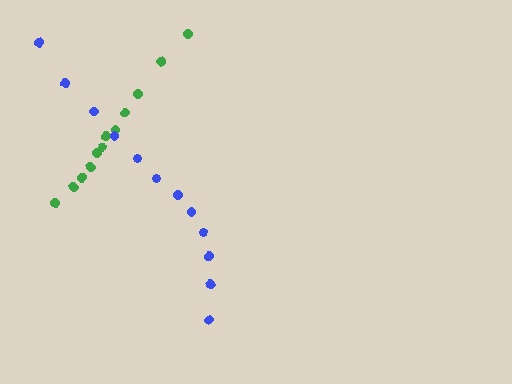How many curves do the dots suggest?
There are 2 distinct paths.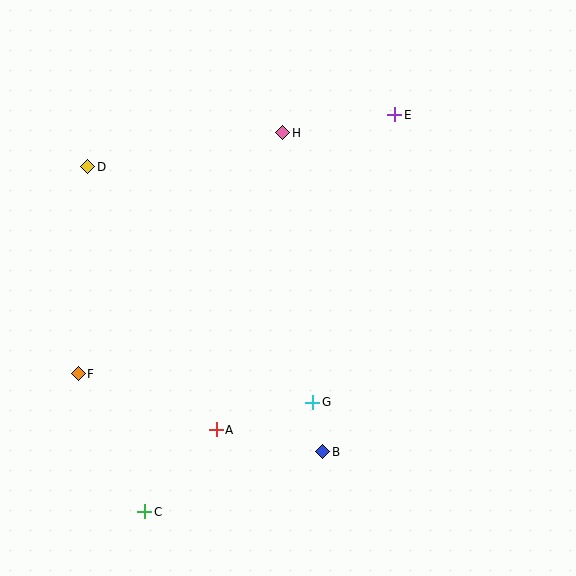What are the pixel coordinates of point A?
Point A is at (216, 430).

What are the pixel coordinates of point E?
Point E is at (394, 115).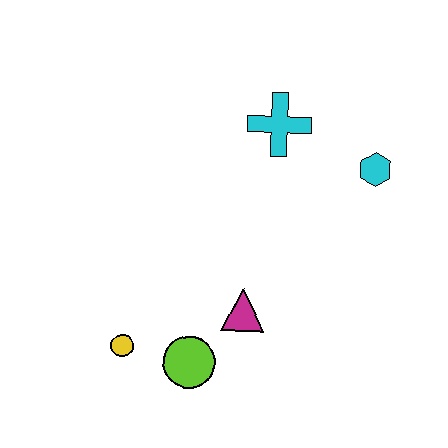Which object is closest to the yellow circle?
The lime circle is closest to the yellow circle.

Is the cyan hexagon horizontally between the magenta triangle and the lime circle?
No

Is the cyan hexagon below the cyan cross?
Yes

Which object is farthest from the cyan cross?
The yellow circle is farthest from the cyan cross.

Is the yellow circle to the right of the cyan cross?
No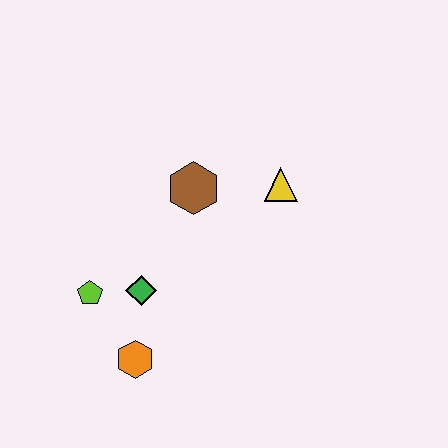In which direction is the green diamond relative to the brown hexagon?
The green diamond is below the brown hexagon.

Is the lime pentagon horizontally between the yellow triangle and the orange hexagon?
No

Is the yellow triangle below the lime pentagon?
No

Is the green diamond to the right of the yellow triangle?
No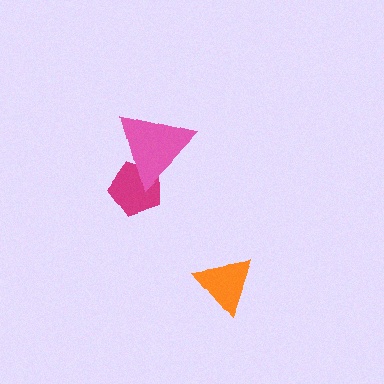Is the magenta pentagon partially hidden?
Yes, it is partially covered by another shape.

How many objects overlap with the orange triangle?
0 objects overlap with the orange triangle.